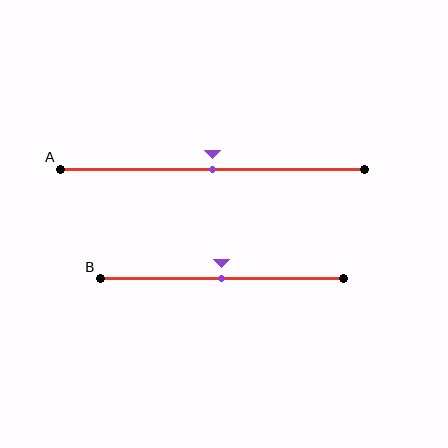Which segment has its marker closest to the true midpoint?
Segment A has its marker closest to the true midpoint.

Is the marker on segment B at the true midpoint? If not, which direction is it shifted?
Yes, the marker on segment B is at the true midpoint.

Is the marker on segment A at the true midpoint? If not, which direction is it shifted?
Yes, the marker on segment A is at the true midpoint.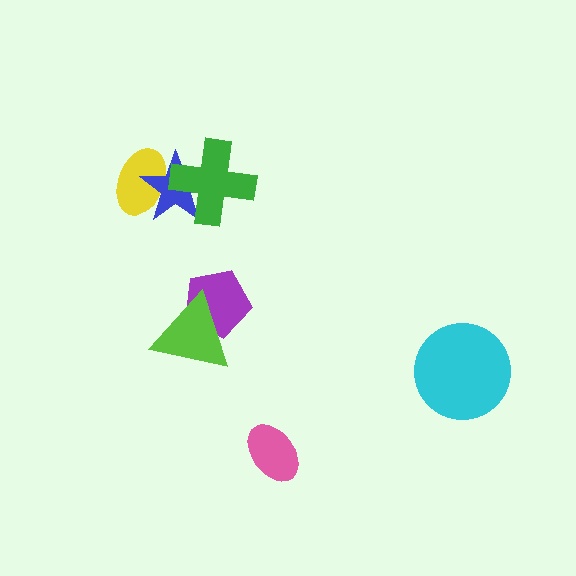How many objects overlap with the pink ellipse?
0 objects overlap with the pink ellipse.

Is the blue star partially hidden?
Yes, it is partially covered by another shape.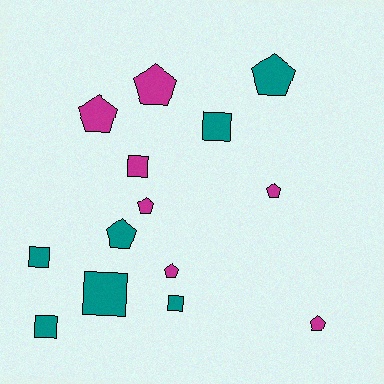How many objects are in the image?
There are 14 objects.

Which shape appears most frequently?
Pentagon, with 8 objects.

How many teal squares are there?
There are 5 teal squares.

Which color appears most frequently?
Magenta, with 7 objects.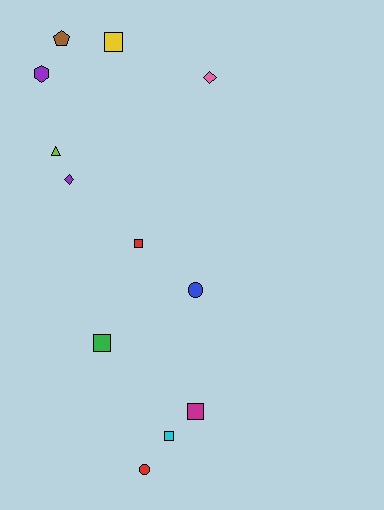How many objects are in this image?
There are 12 objects.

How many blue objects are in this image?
There is 1 blue object.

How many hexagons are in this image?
There is 1 hexagon.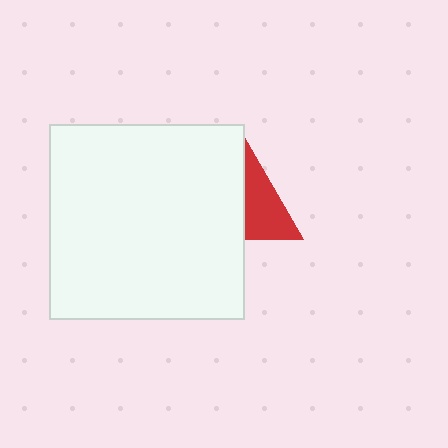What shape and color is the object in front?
The object in front is a white square.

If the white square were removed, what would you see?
You would see the complete red triangle.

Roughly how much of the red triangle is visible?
A small part of it is visible (roughly 42%).